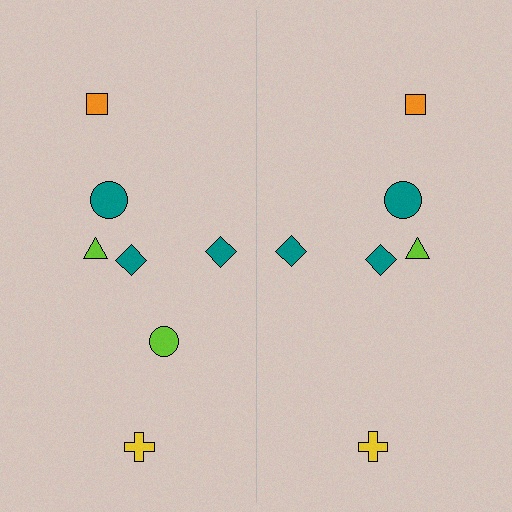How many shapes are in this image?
There are 13 shapes in this image.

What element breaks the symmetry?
A lime circle is missing from the right side.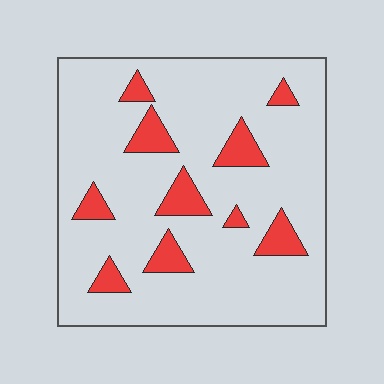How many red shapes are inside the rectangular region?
10.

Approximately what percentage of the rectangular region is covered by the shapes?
Approximately 15%.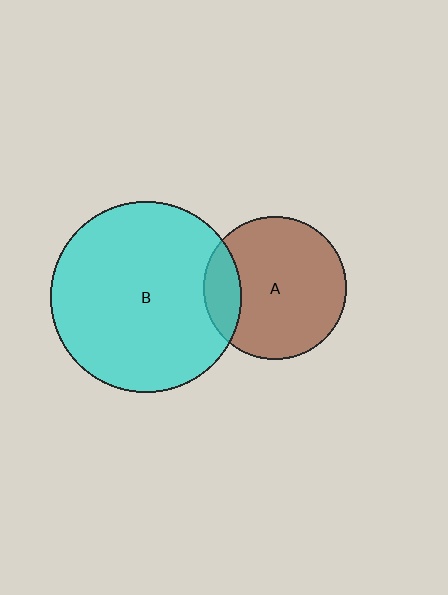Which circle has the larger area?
Circle B (cyan).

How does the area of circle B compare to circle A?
Approximately 1.8 times.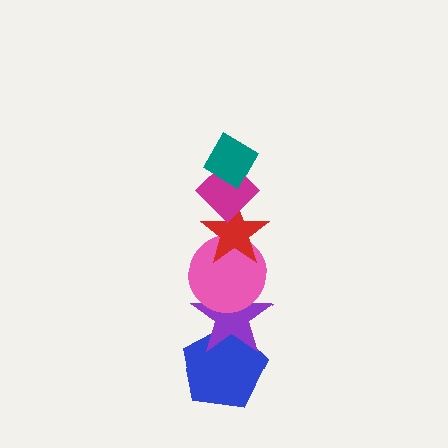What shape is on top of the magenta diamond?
The teal diamond is on top of the magenta diamond.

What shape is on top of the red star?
The magenta diamond is on top of the red star.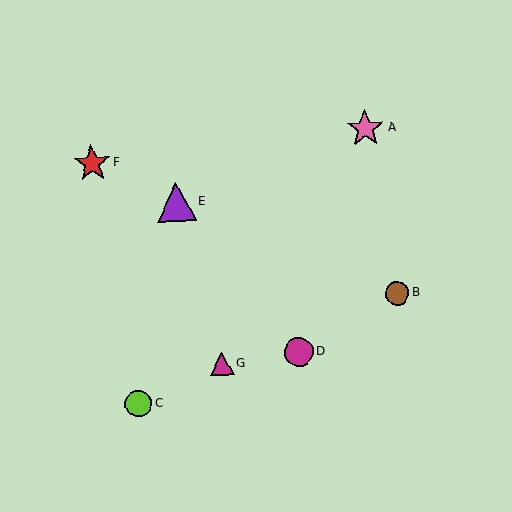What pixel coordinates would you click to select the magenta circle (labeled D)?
Click at (299, 352) to select the magenta circle D.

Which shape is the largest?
The purple triangle (labeled E) is the largest.